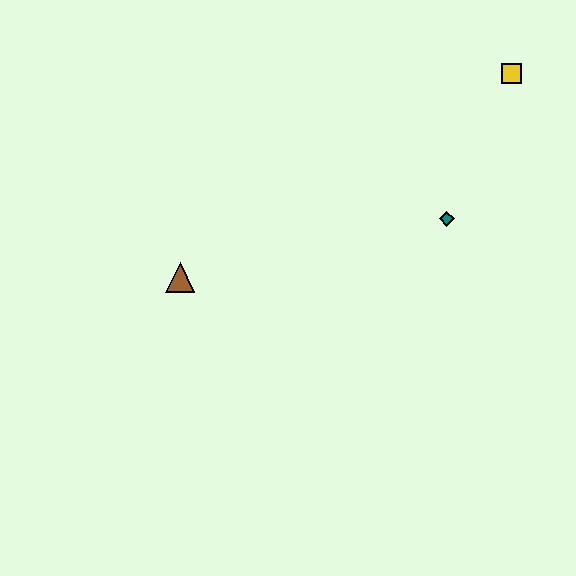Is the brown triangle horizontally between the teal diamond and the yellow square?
No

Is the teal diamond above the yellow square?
No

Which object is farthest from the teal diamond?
The brown triangle is farthest from the teal diamond.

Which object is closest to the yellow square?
The teal diamond is closest to the yellow square.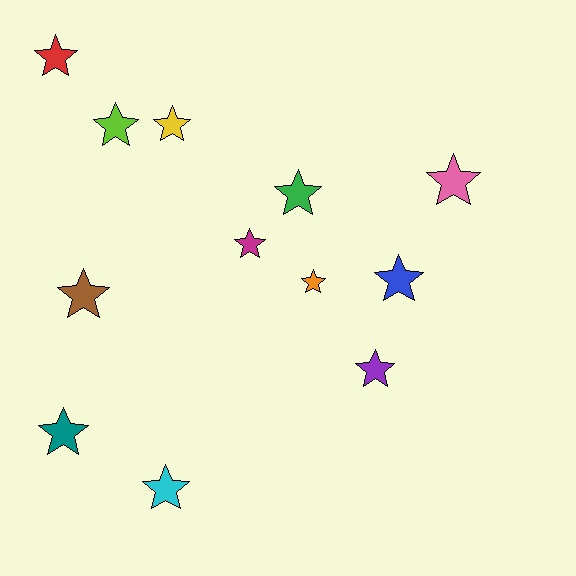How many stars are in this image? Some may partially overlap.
There are 12 stars.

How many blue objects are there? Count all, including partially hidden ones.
There is 1 blue object.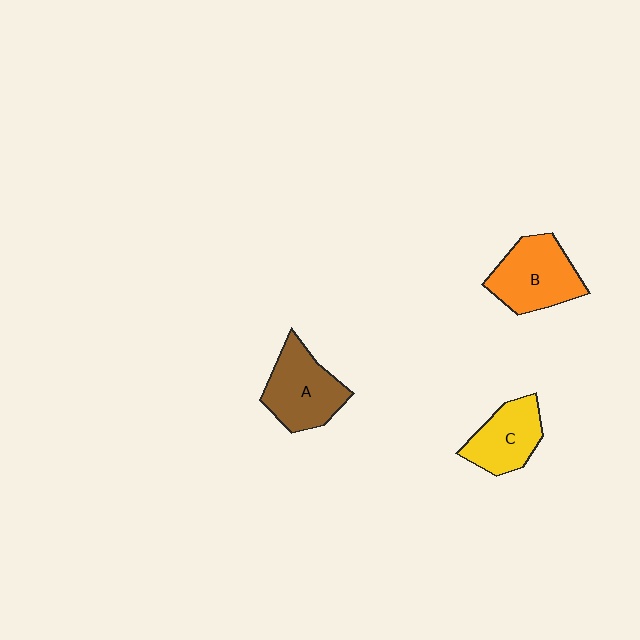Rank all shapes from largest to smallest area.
From largest to smallest: B (orange), A (brown), C (yellow).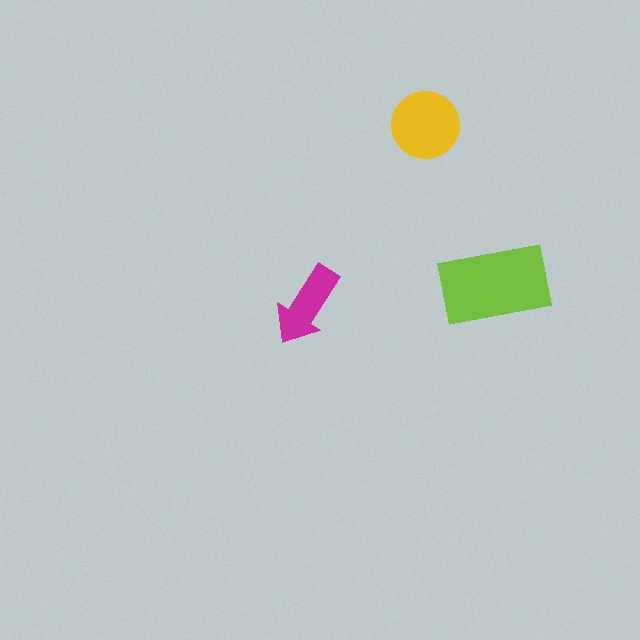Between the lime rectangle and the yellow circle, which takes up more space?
The lime rectangle.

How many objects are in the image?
There are 3 objects in the image.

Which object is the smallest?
The magenta arrow.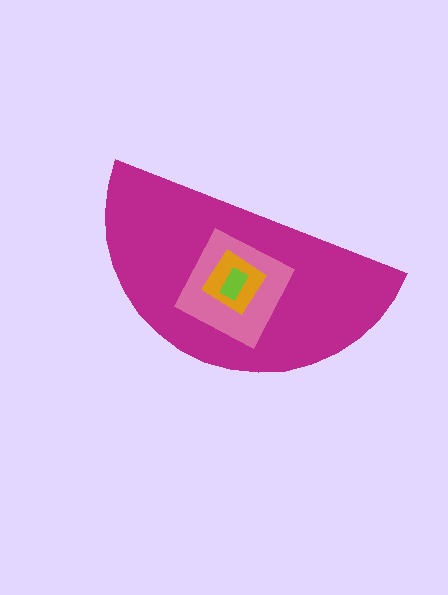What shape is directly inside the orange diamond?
The lime rectangle.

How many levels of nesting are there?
4.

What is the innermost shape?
The lime rectangle.